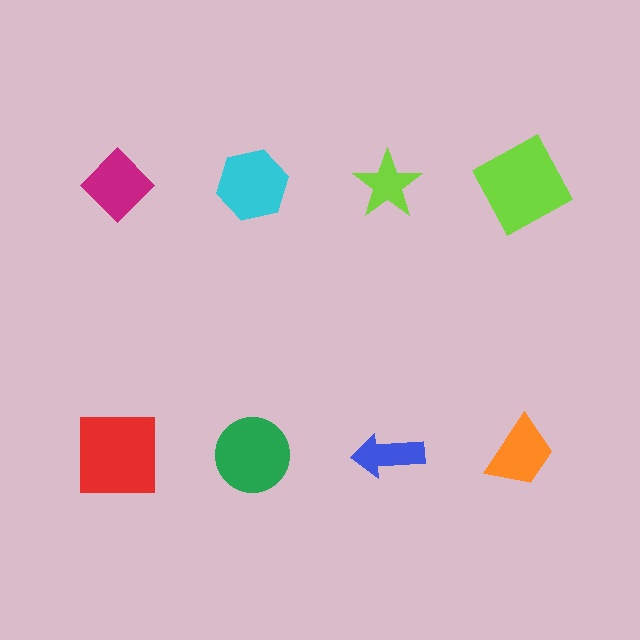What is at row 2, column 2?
A green circle.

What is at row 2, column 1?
A red square.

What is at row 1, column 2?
A cyan hexagon.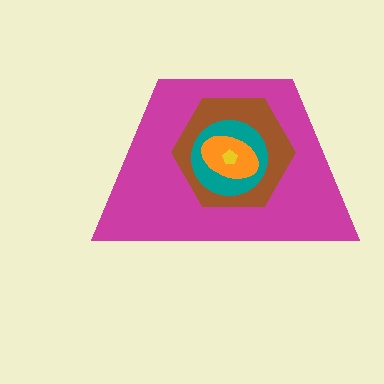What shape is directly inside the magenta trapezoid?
The brown hexagon.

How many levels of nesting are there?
5.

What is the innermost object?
The yellow pentagon.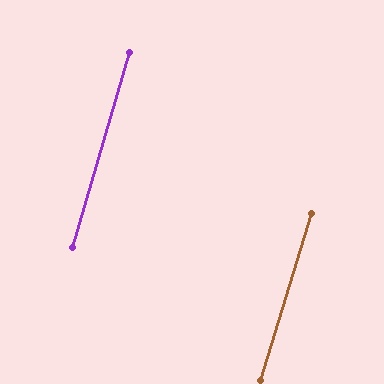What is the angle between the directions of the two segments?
Approximately 1 degree.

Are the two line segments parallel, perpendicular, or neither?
Parallel — their directions differ by only 0.7°.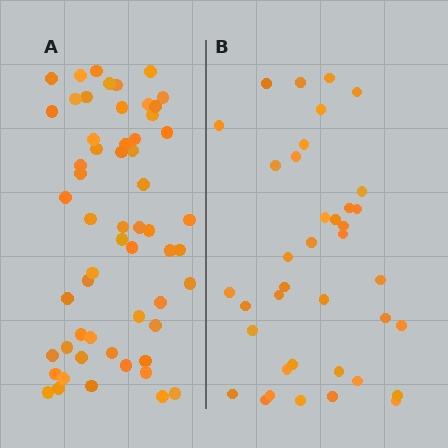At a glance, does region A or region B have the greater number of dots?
Region A (the left region) has more dots.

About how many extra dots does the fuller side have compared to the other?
Region A has approximately 20 more dots than region B.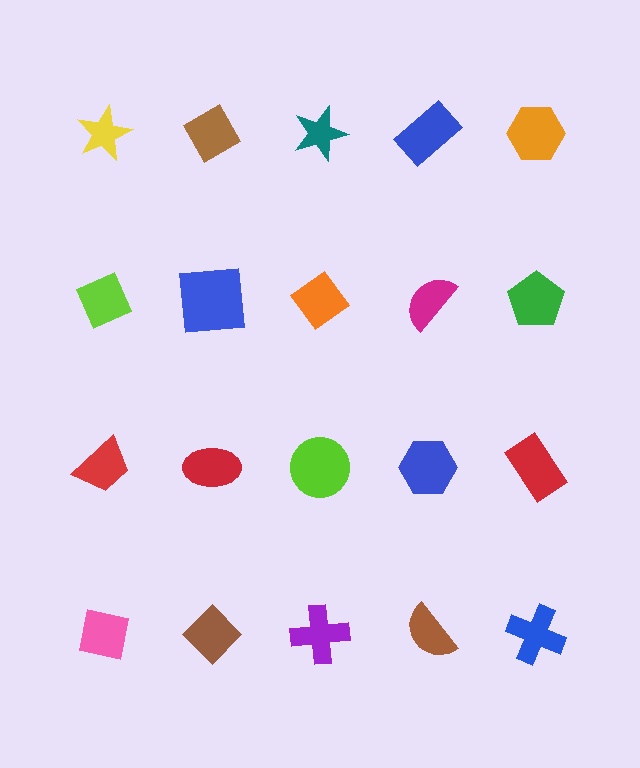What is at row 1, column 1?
A yellow star.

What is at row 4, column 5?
A blue cross.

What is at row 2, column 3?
An orange diamond.